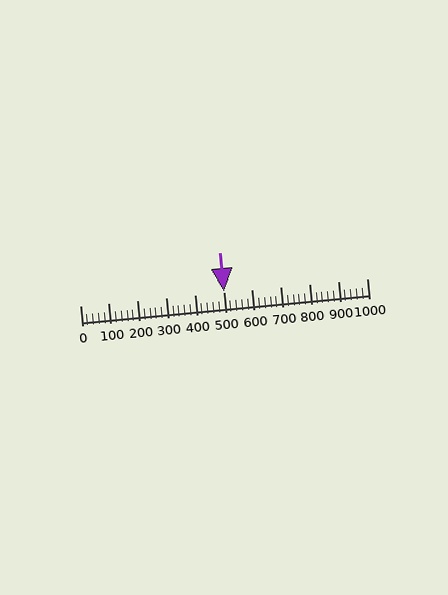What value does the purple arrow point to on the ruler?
The purple arrow points to approximately 501.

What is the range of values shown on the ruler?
The ruler shows values from 0 to 1000.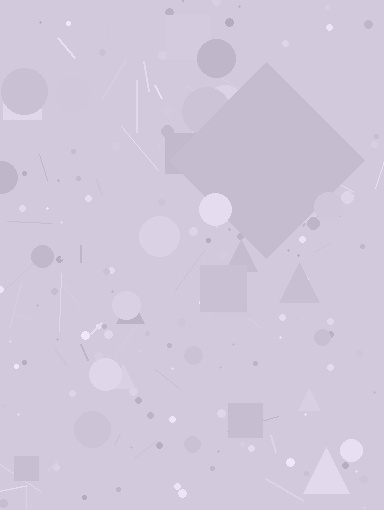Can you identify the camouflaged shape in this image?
The camouflaged shape is a diamond.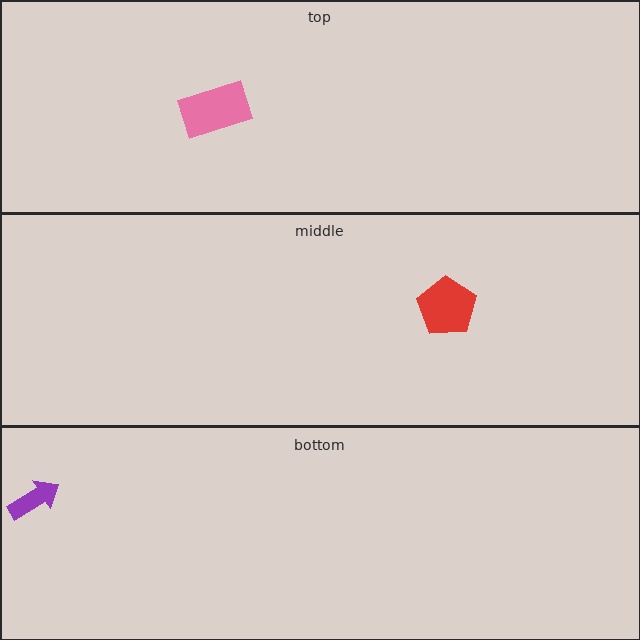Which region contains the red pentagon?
The middle region.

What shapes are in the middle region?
The red pentagon.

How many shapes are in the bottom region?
1.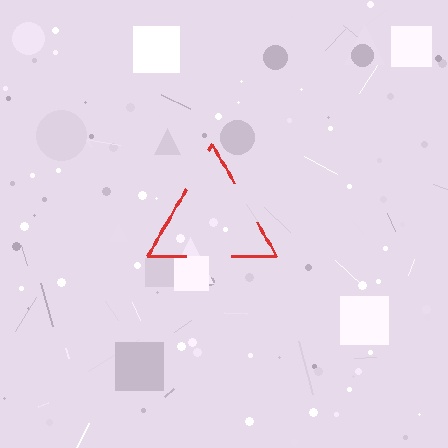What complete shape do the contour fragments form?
The contour fragments form a triangle.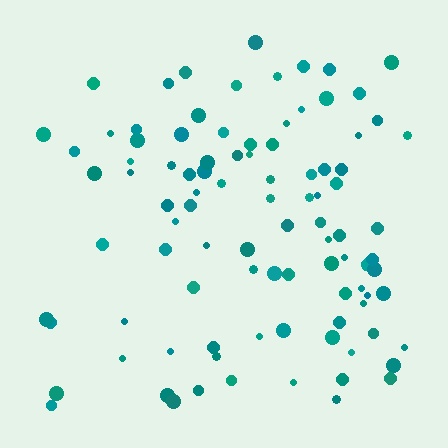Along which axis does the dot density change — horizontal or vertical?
Horizontal.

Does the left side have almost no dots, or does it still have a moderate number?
Still a moderate number, just noticeably fewer than the right.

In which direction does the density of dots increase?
From left to right, with the right side densest.